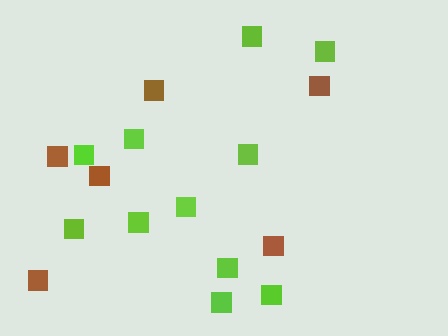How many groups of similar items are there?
There are 2 groups: one group of brown squares (6) and one group of lime squares (11).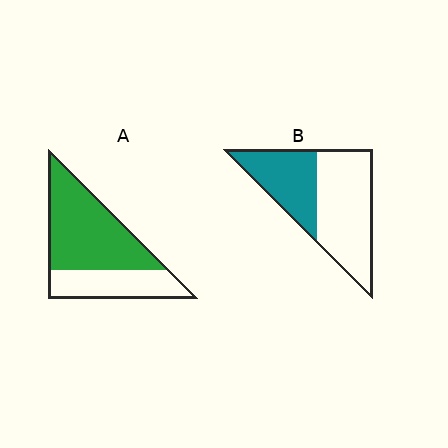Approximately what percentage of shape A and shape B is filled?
A is approximately 65% and B is approximately 40%.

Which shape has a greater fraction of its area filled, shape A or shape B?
Shape A.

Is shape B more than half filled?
No.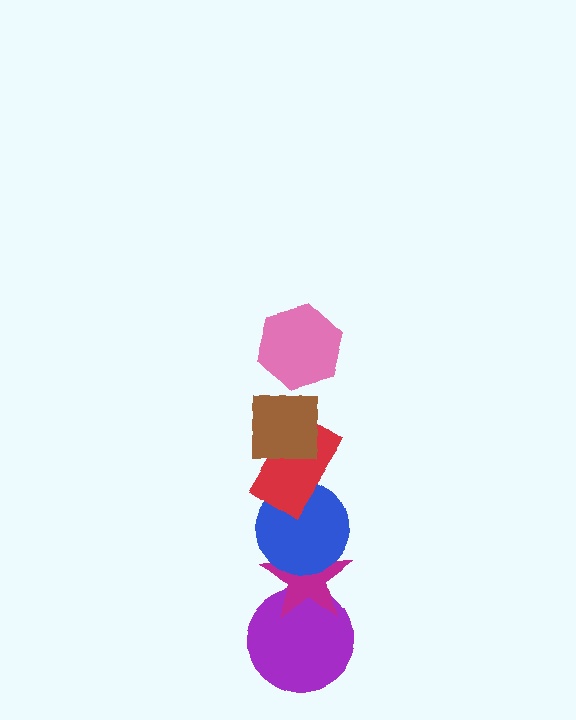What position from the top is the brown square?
The brown square is 2nd from the top.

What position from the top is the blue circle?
The blue circle is 4th from the top.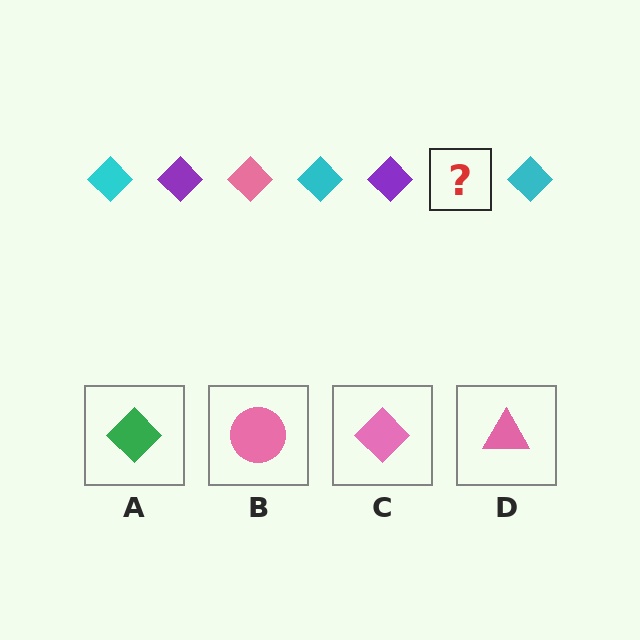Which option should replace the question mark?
Option C.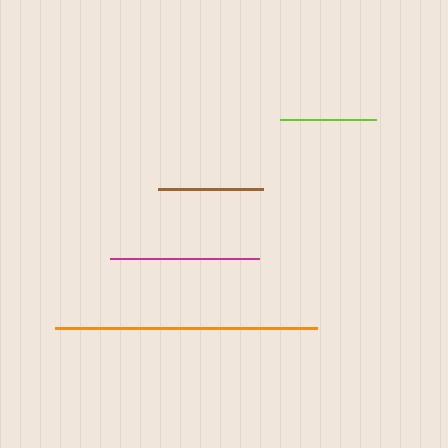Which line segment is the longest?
The orange line is the longest at approximately 262 pixels.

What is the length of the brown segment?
The brown segment is approximately 105 pixels long.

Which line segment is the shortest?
The lime line is the shortest at approximately 96 pixels.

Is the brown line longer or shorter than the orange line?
The orange line is longer than the brown line.